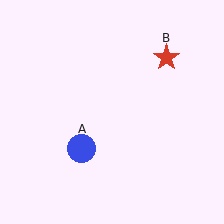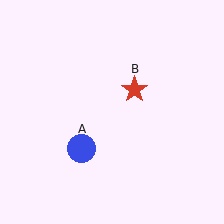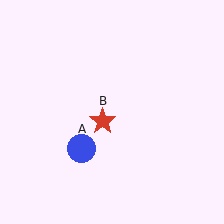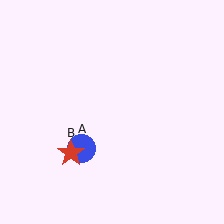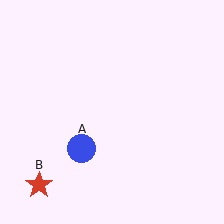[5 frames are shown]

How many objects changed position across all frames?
1 object changed position: red star (object B).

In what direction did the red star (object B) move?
The red star (object B) moved down and to the left.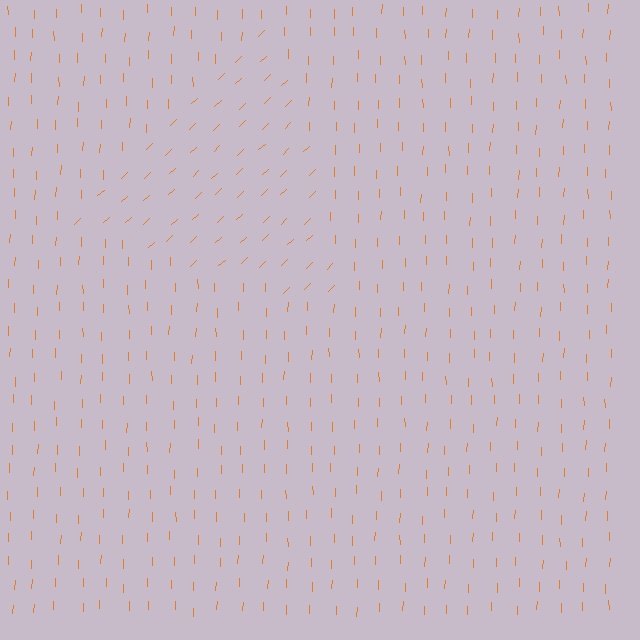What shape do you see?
I see a triangle.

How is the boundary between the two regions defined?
The boundary is defined purely by a change in line orientation (approximately 45 degrees difference). All lines are the same color and thickness.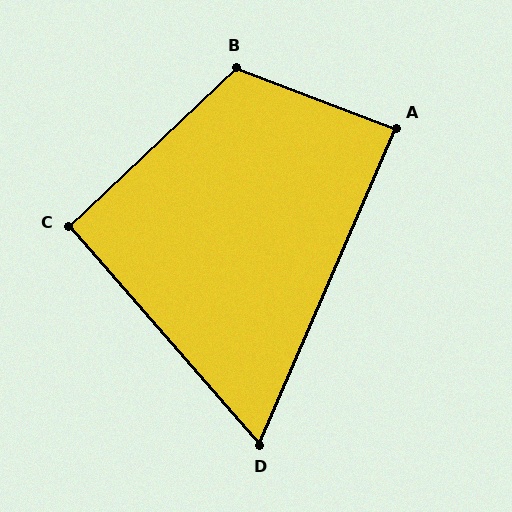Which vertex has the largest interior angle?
B, at approximately 116 degrees.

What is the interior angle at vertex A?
Approximately 88 degrees (approximately right).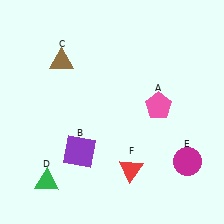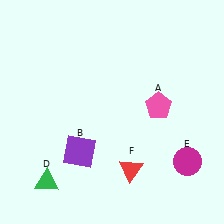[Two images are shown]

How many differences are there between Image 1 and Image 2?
There is 1 difference between the two images.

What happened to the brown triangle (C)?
The brown triangle (C) was removed in Image 2. It was in the top-left area of Image 1.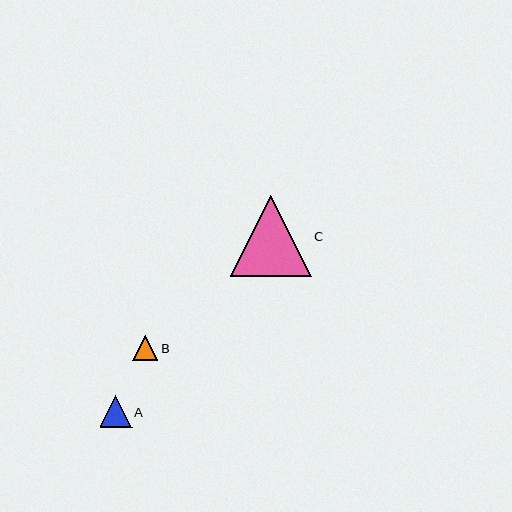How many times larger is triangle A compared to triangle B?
Triangle A is approximately 1.3 times the size of triangle B.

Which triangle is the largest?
Triangle C is the largest with a size of approximately 81 pixels.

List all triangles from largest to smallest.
From largest to smallest: C, A, B.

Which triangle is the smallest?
Triangle B is the smallest with a size of approximately 25 pixels.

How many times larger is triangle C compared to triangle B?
Triangle C is approximately 3.2 times the size of triangle B.